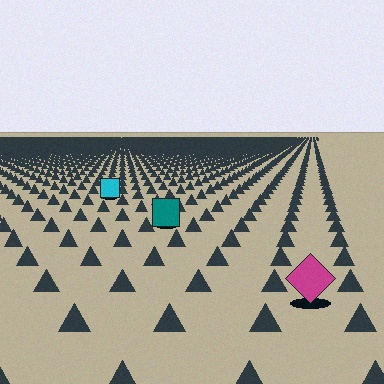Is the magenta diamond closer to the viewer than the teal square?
Yes. The magenta diamond is closer — you can tell from the texture gradient: the ground texture is coarser near it.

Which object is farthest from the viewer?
The cyan square is farthest from the viewer. It appears smaller and the ground texture around it is denser.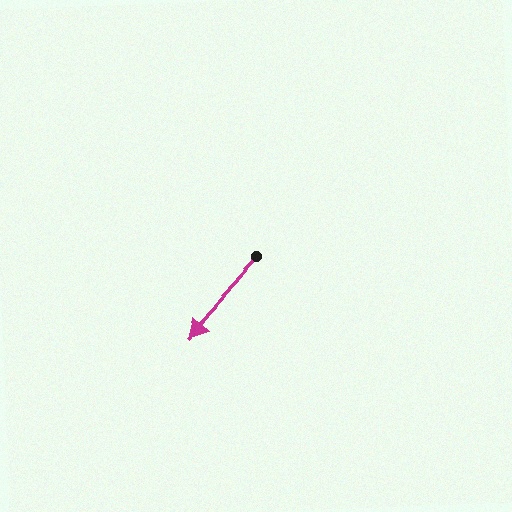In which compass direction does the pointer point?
Southwest.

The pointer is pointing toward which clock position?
Roughly 7 o'clock.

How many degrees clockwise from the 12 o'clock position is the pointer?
Approximately 221 degrees.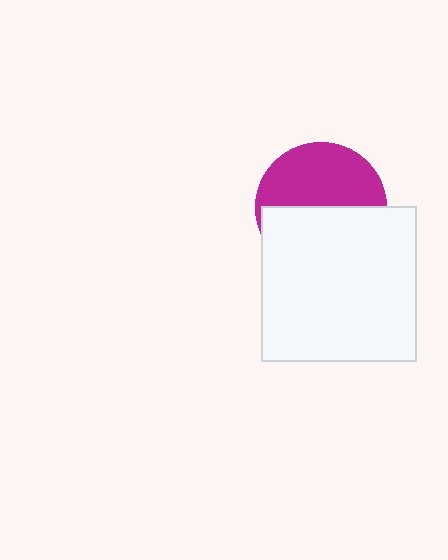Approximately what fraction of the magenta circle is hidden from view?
Roughly 51% of the magenta circle is hidden behind the white square.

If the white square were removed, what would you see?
You would see the complete magenta circle.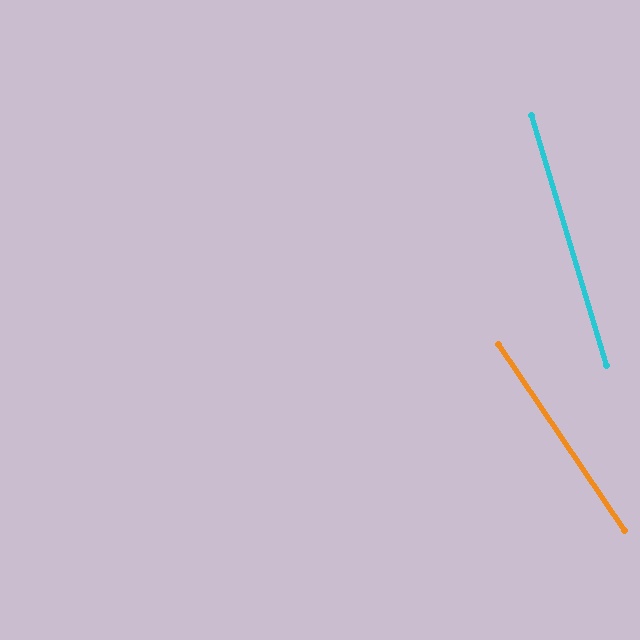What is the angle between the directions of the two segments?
Approximately 17 degrees.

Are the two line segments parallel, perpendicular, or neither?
Neither parallel nor perpendicular — they differ by about 17°.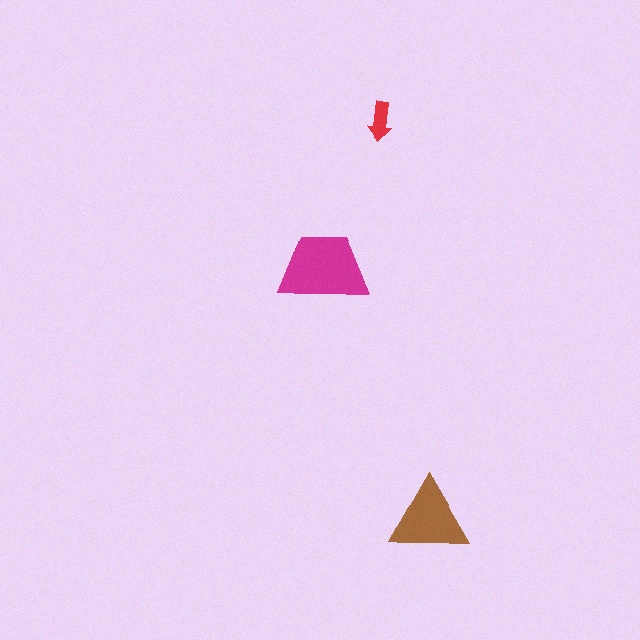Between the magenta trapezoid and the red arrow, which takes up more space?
The magenta trapezoid.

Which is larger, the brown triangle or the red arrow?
The brown triangle.